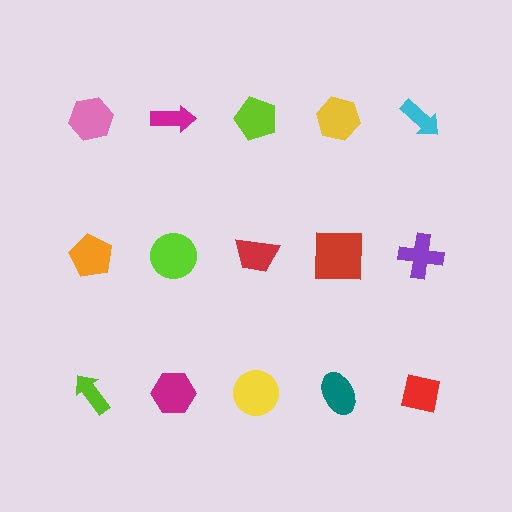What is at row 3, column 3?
A yellow circle.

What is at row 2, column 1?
An orange pentagon.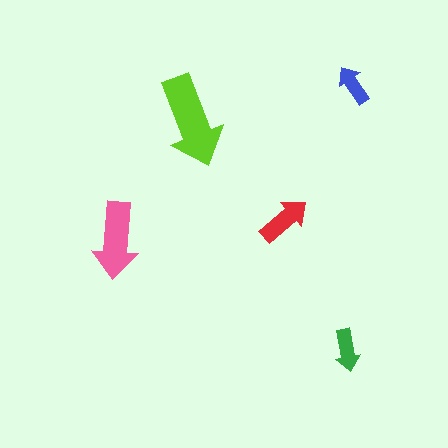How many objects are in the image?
There are 5 objects in the image.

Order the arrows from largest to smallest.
the lime one, the pink one, the red one, the green one, the blue one.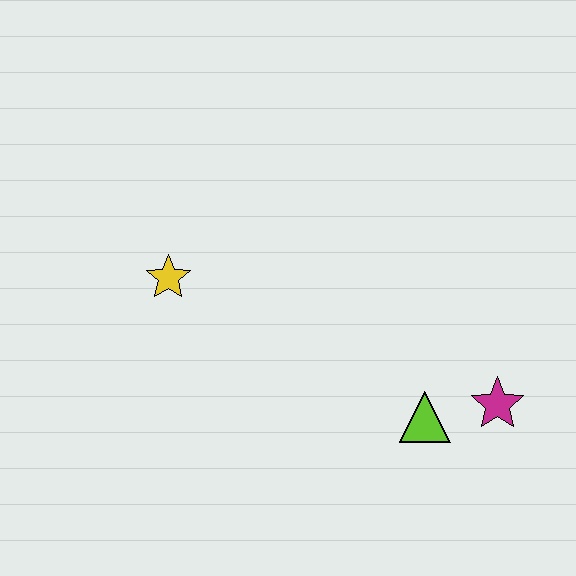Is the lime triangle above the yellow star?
No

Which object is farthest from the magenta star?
The yellow star is farthest from the magenta star.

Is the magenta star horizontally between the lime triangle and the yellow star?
No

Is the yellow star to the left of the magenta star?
Yes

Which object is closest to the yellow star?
The lime triangle is closest to the yellow star.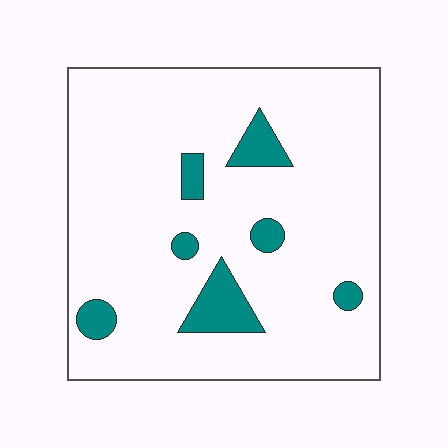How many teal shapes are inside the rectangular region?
7.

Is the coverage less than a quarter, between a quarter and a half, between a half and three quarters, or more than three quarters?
Less than a quarter.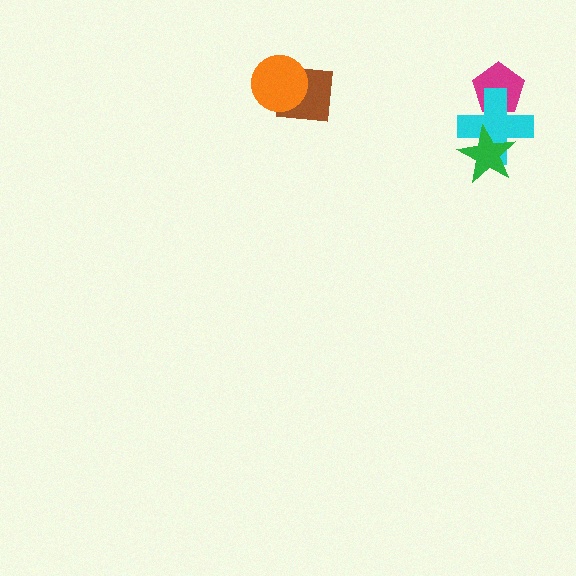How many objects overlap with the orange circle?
1 object overlaps with the orange circle.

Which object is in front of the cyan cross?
The green star is in front of the cyan cross.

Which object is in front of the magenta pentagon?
The cyan cross is in front of the magenta pentagon.